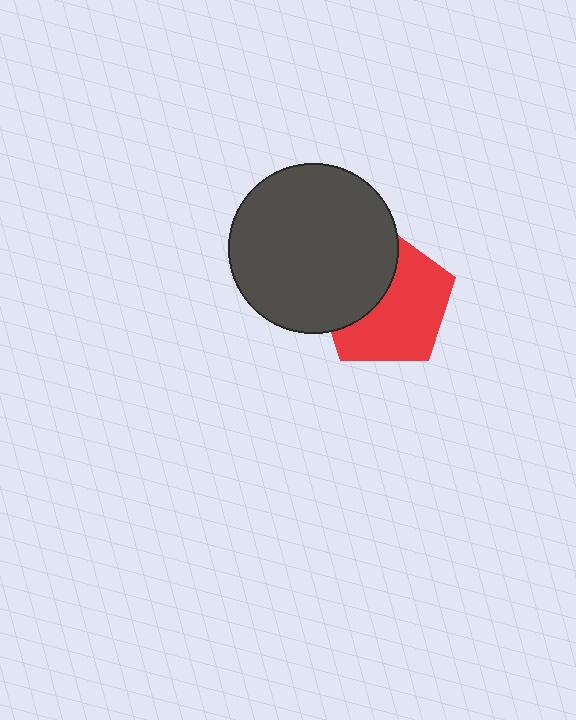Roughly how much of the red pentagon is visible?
About half of it is visible (roughly 60%).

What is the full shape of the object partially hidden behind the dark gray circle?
The partially hidden object is a red pentagon.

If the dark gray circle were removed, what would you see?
You would see the complete red pentagon.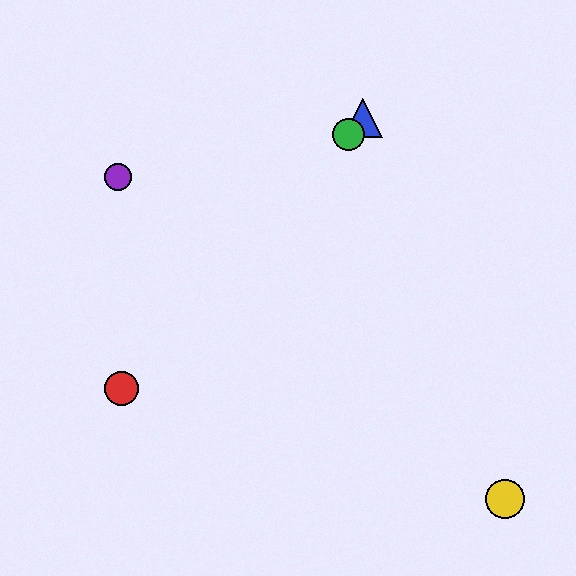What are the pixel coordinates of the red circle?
The red circle is at (121, 389).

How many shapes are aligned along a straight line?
3 shapes (the red circle, the blue triangle, the green circle) are aligned along a straight line.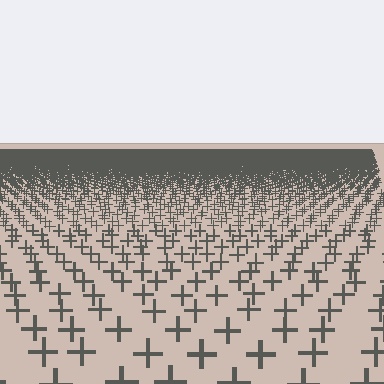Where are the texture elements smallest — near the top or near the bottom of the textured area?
Near the top.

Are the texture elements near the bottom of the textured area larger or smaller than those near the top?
Larger. Near the bottom, elements are closer to the viewer and appear at a bigger on-screen size.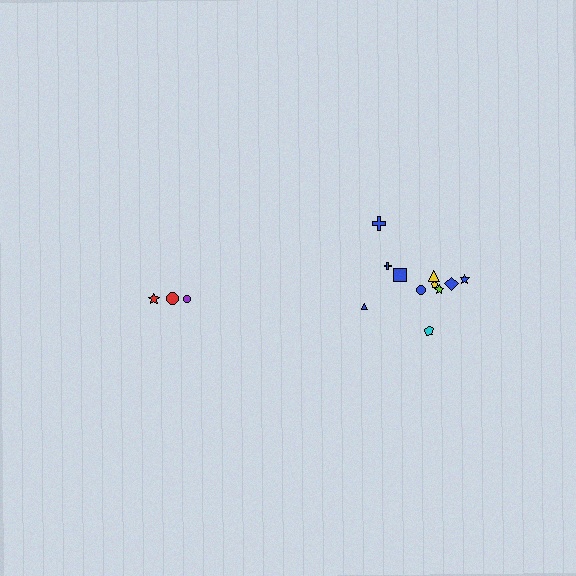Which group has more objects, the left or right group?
The right group.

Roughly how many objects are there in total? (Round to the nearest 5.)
Roughly 15 objects in total.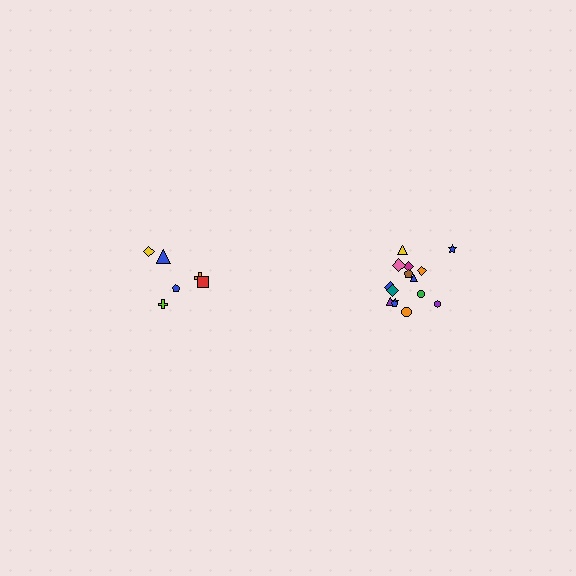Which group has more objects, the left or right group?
The right group.